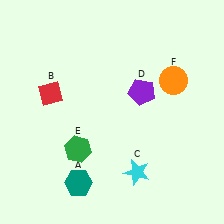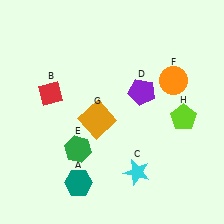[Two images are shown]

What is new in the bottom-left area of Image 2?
An orange square (G) was added in the bottom-left area of Image 2.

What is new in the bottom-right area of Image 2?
A lime pentagon (H) was added in the bottom-right area of Image 2.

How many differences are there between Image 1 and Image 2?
There are 2 differences between the two images.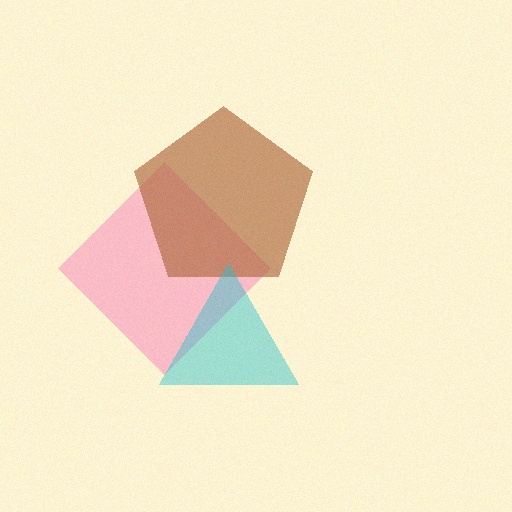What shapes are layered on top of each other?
The layered shapes are: a pink diamond, a brown pentagon, a cyan triangle.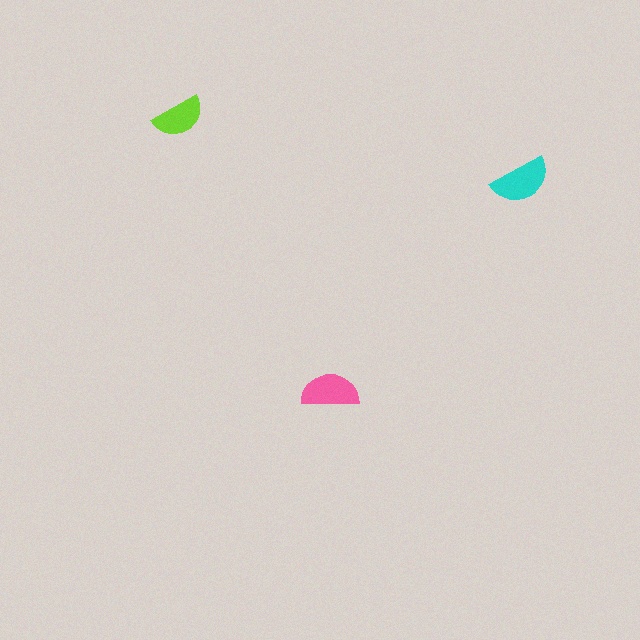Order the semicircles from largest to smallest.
the cyan one, the pink one, the lime one.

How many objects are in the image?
There are 3 objects in the image.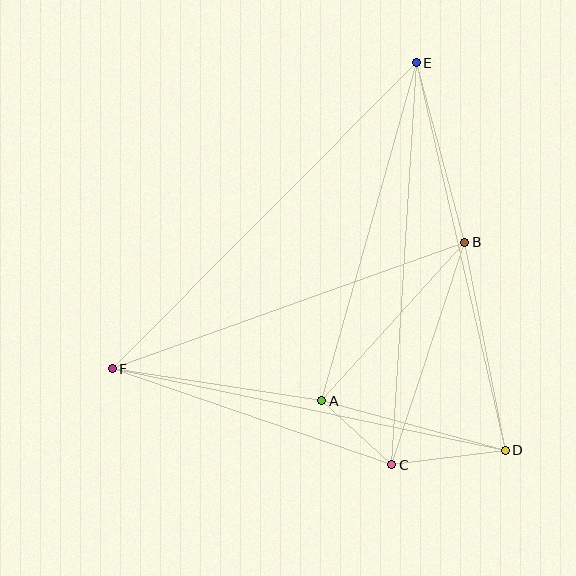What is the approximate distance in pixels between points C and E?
The distance between C and E is approximately 403 pixels.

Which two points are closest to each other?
Points A and C are closest to each other.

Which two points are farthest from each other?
Points E and F are farthest from each other.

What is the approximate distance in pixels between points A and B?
The distance between A and B is approximately 213 pixels.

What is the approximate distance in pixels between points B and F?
The distance between B and F is approximately 374 pixels.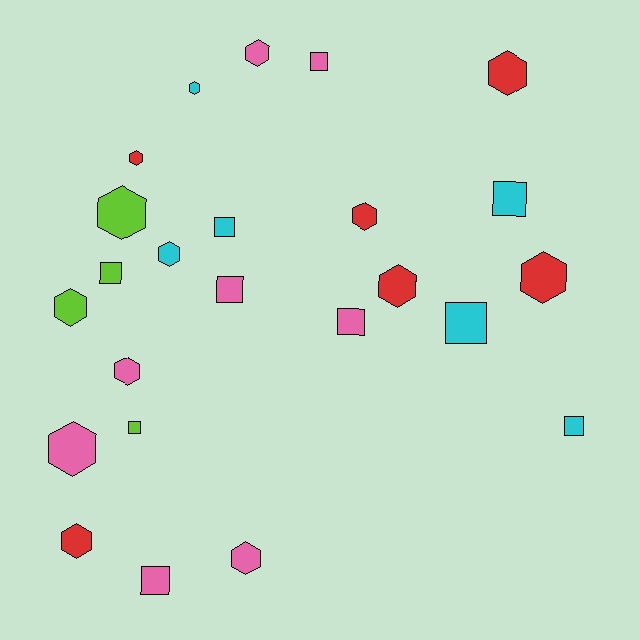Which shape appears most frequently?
Hexagon, with 14 objects.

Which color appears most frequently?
Pink, with 8 objects.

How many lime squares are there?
There are 2 lime squares.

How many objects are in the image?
There are 24 objects.